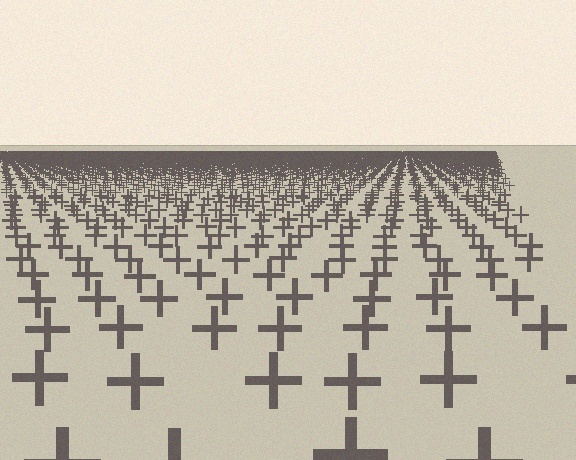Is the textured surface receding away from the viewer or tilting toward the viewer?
The surface is receding away from the viewer. Texture elements get smaller and denser toward the top.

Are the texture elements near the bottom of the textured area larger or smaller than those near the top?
Larger. Near the bottom, elements are closer to the viewer and appear at a bigger on-screen size.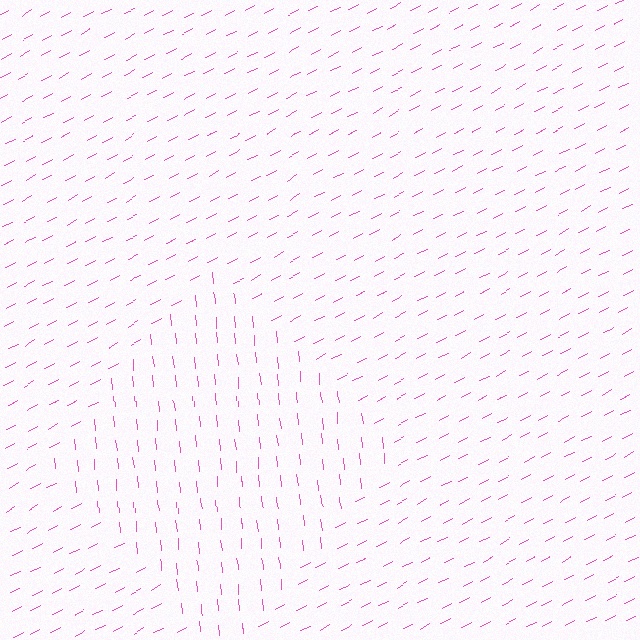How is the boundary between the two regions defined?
The boundary is defined purely by a change in line orientation (approximately 68 degrees difference). All lines are the same color and thickness.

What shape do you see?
I see a diamond.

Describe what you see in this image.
The image is filled with small pink line segments. A diamond region in the image has lines oriented differently from the surrounding lines, creating a visible texture boundary.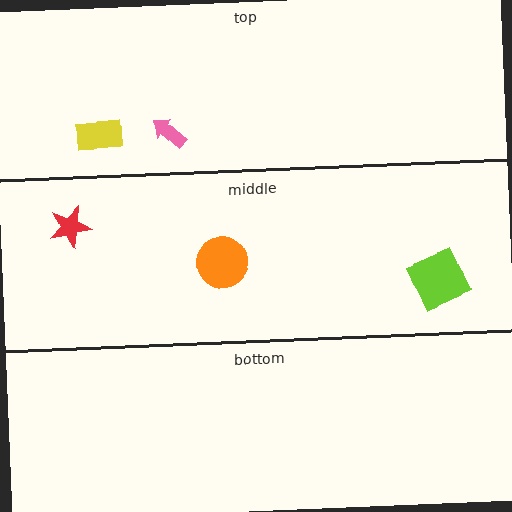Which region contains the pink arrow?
The top region.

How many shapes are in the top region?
2.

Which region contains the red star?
The middle region.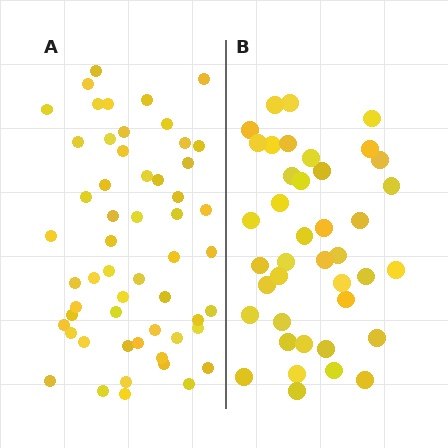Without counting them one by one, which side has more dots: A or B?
Region A (the left region) has more dots.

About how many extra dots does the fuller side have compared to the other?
Region A has approximately 15 more dots than region B.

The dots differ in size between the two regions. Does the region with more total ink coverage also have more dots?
No. Region B has more total ink coverage because its dots are larger, but region A actually contains more individual dots. Total area can be misleading — the number of items is what matters here.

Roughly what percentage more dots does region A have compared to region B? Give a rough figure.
About 40% more.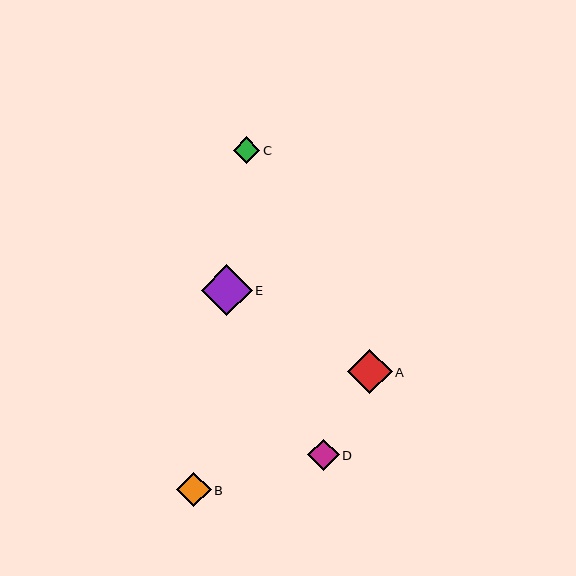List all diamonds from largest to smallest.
From largest to smallest: E, A, B, D, C.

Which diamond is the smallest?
Diamond C is the smallest with a size of approximately 27 pixels.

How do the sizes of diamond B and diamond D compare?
Diamond B and diamond D are approximately the same size.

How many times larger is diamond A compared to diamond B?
Diamond A is approximately 1.3 times the size of diamond B.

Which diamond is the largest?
Diamond E is the largest with a size of approximately 51 pixels.